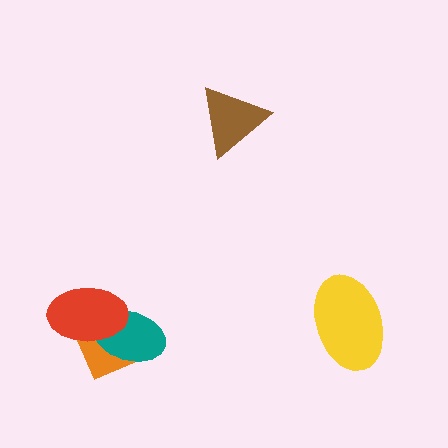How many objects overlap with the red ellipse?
2 objects overlap with the red ellipse.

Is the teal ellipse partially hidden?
Yes, it is partially covered by another shape.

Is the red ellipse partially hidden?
No, no other shape covers it.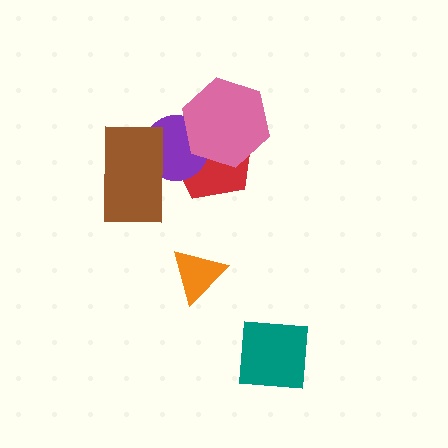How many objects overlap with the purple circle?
3 objects overlap with the purple circle.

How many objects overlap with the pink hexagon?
2 objects overlap with the pink hexagon.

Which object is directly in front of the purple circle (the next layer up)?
The brown rectangle is directly in front of the purple circle.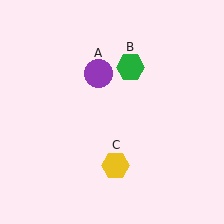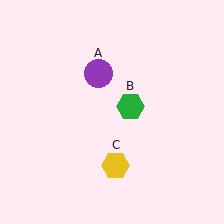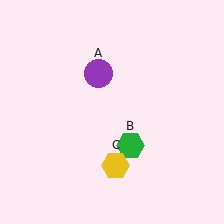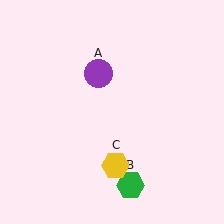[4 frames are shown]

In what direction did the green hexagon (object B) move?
The green hexagon (object B) moved down.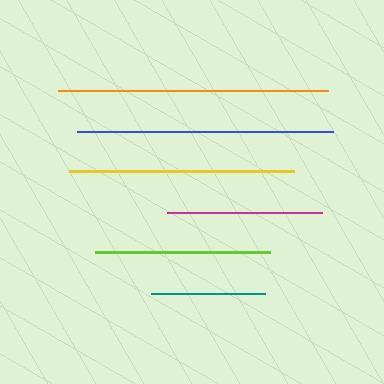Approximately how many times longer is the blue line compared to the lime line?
The blue line is approximately 1.5 times the length of the lime line.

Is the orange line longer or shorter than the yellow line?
The orange line is longer than the yellow line.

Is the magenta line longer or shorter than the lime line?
The lime line is longer than the magenta line.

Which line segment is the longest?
The orange line is the longest at approximately 270 pixels.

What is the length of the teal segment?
The teal segment is approximately 114 pixels long.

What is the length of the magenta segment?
The magenta segment is approximately 155 pixels long.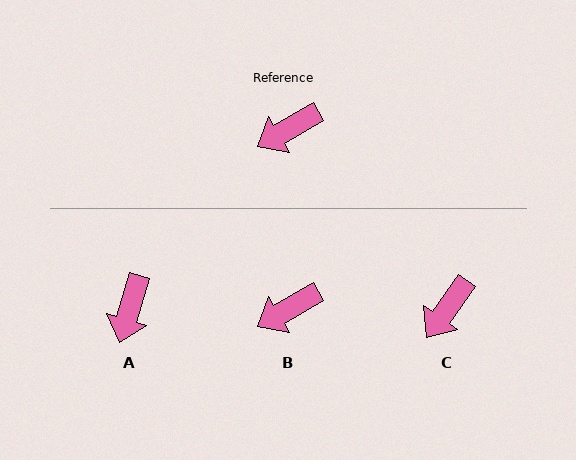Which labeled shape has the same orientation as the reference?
B.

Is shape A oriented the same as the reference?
No, it is off by about 43 degrees.